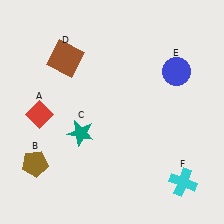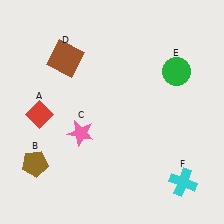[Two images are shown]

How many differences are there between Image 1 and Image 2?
There are 2 differences between the two images.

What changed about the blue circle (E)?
In Image 1, E is blue. In Image 2, it changed to green.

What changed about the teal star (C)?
In Image 1, C is teal. In Image 2, it changed to pink.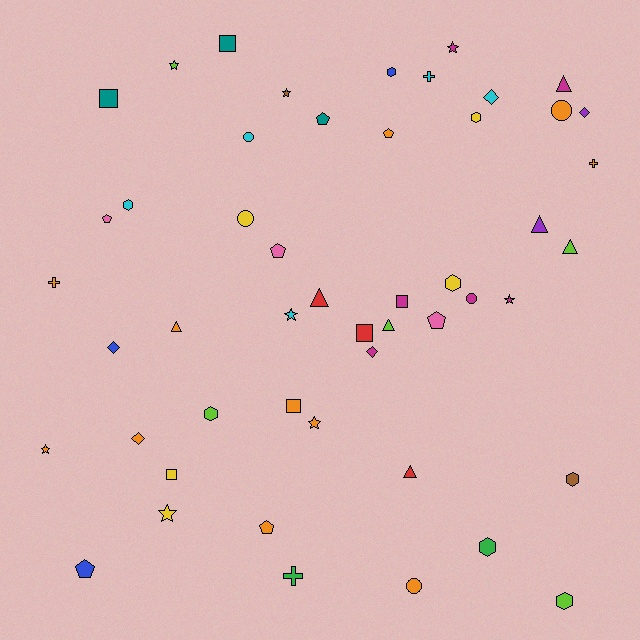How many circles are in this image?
There are 5 circles.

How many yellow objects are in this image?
There are 5 yellow objects.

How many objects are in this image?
There are 50 objects.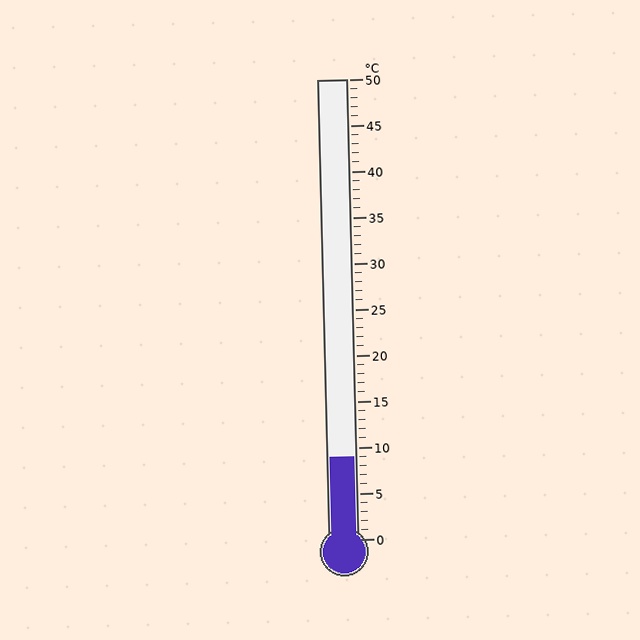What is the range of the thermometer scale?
The thermometer scale ranges from 0°C to 50°C.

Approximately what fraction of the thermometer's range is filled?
The thermometer is filled to approximately 20% of its range.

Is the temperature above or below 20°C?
The temperature is below 20°C.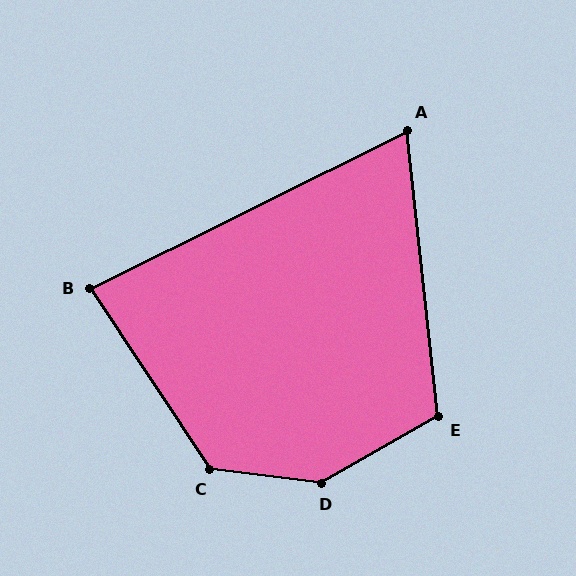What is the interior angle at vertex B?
Approximately 83 degrees (acute).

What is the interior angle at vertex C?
Approximately 130 degrees (obtuse).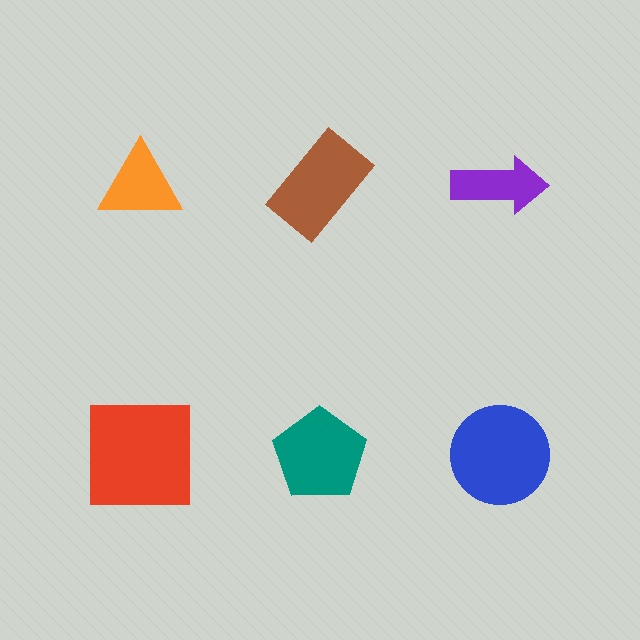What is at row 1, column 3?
A purple arrow.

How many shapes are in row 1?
3 shapes.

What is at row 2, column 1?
A red square.